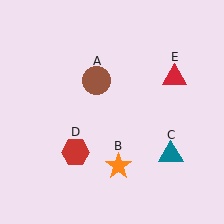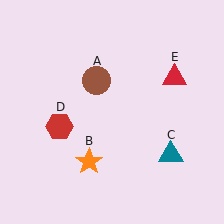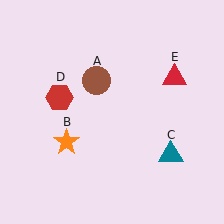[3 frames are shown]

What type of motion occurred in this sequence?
The orange star (object B), red hexagon (object D) rotated clockwise around the center of the scene.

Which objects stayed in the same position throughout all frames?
Brown circle (object A) and teal triangle (object C) and red triangle (object E) remained stationary.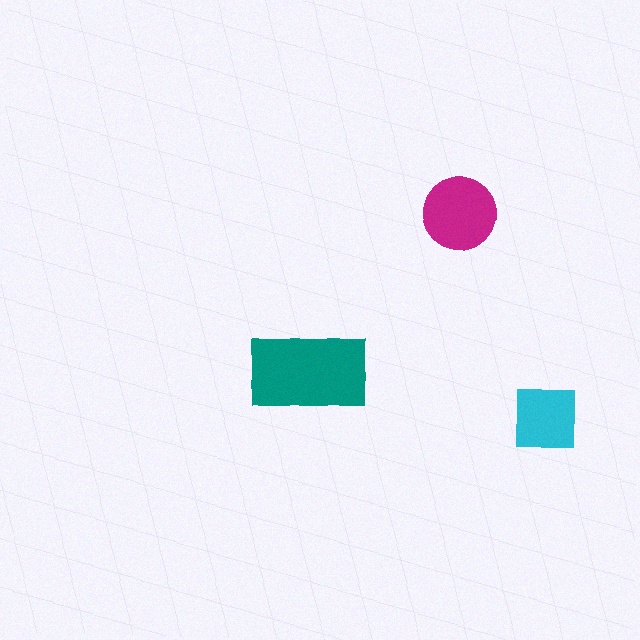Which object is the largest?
The teal rectangle.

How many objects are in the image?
There are 3 objects in the image.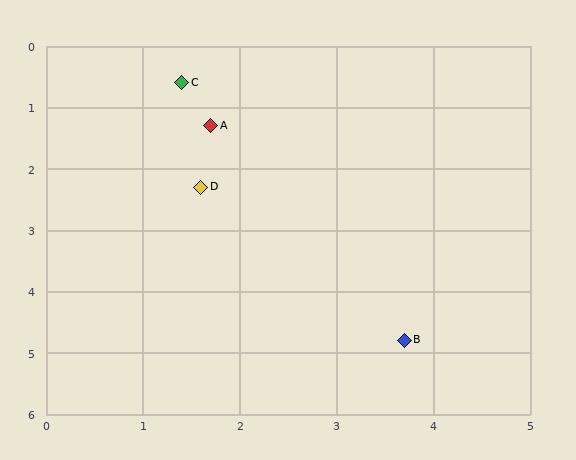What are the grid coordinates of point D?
Point D is at approximately (1.6, 2.3).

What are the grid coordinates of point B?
Point B is at approximately (3.7, 4.8).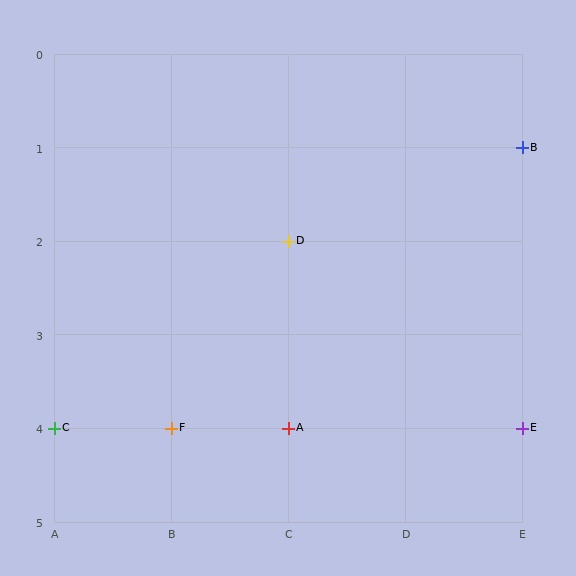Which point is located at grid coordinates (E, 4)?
Point E is at (E, 4).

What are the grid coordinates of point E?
Point E is at grid coordinates (E, 4).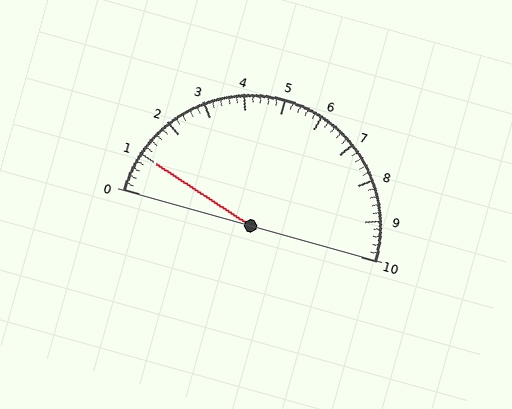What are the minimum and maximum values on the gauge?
The gauge ranges from 0 to 10.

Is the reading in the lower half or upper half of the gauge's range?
The reading is in the lower half of the range (0 to 10).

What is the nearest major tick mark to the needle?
The nearest major tick mark is 1.